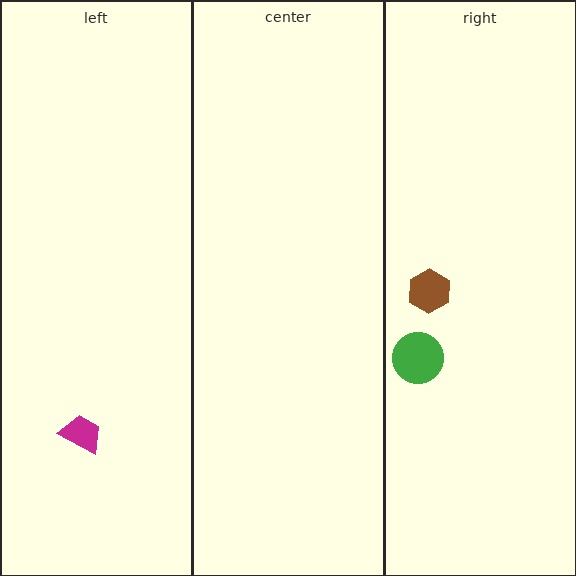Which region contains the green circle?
The right region.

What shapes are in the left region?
The magenta trapezoid.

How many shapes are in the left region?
1.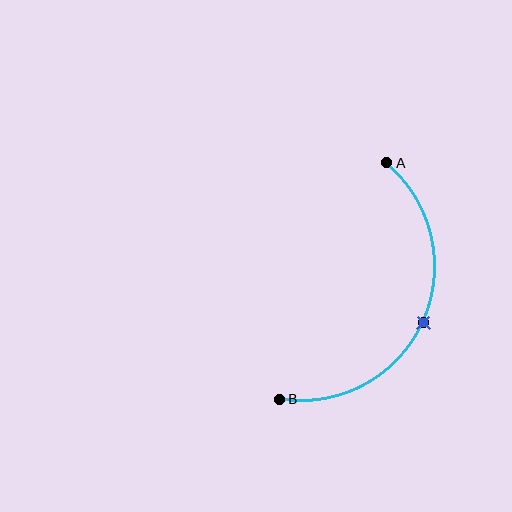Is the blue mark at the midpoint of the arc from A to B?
Yes. The blue mark lies on the arc at equal arc-length from both A and B — it is the arc midpoint.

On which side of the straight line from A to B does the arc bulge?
The arc bulges to the right of the straight line connecting A and B.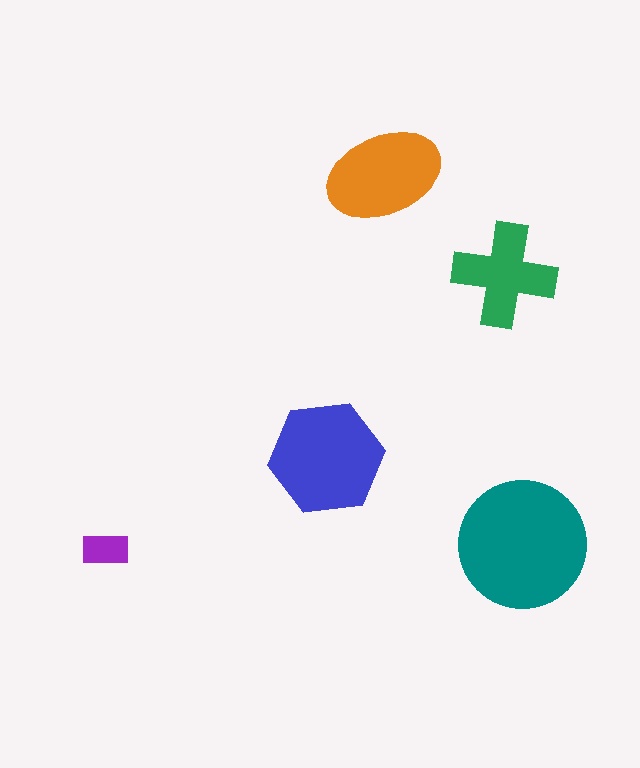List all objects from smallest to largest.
The purple rectangle, the green cross, the orange ellipse, the blue hexagon, the teal circle.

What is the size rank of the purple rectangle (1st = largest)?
5th.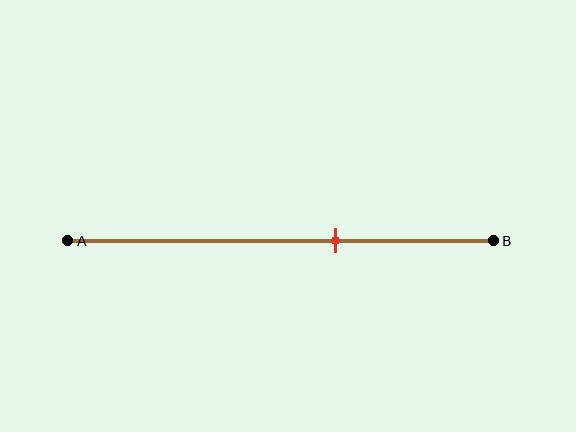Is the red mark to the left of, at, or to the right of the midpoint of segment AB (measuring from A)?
The red mark is to the right of the midpoint of segment AB.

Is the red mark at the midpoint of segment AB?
No, the mark is at about 65% from A, not at the 50% midpoint.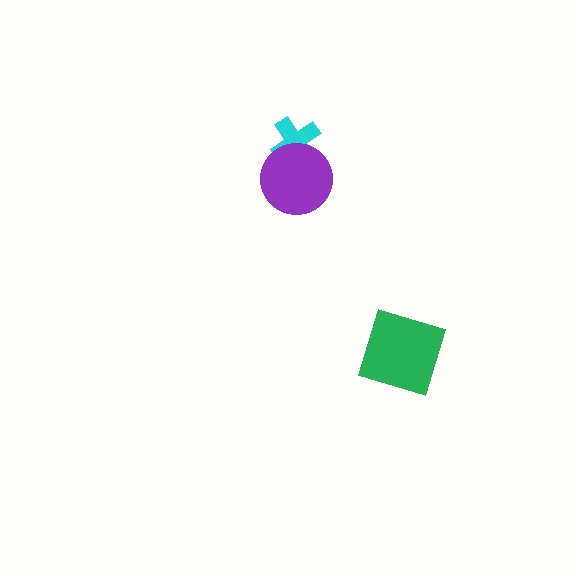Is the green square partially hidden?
No, no other shape covers it.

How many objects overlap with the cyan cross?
1 object overlaps with the cyan cross.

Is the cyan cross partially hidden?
Yes, it is partially covered by another shape.